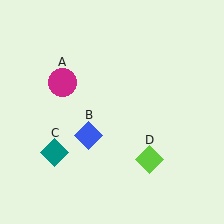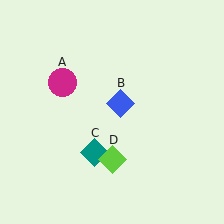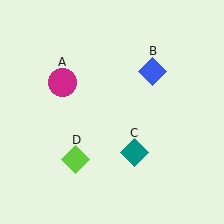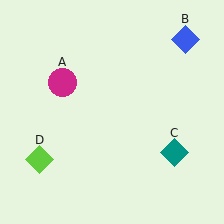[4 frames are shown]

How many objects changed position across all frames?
3 objects changed position: blue diamond (object B), teal diamond (object C), lime diamond (object D).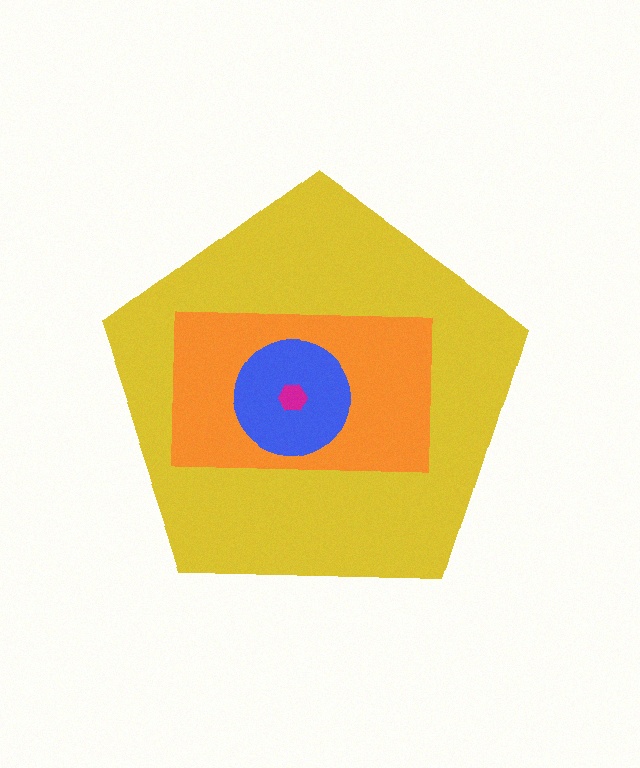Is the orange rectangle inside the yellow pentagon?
Yes.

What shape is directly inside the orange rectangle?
The blue circle.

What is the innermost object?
The magenta hexagon.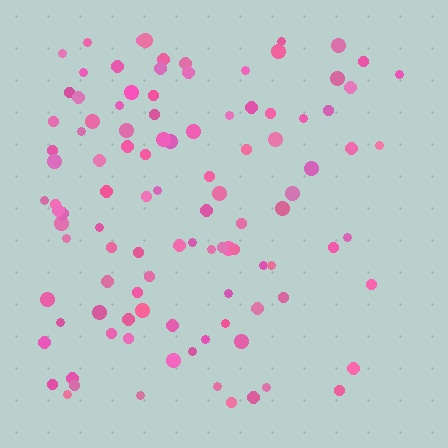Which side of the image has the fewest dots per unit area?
The right.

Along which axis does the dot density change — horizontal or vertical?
Horizontal.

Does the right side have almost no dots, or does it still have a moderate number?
Still a moderate number, just noticeably fewer than the left.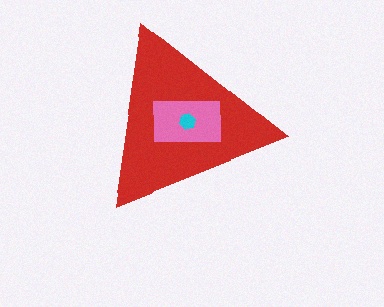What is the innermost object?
The cyan hexagon.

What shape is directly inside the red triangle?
The pink rectangle.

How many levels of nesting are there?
3.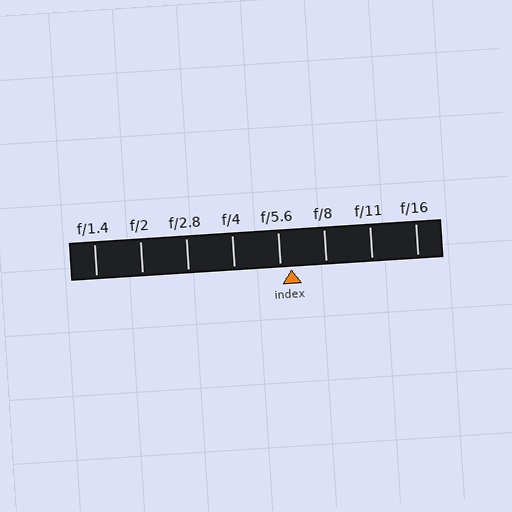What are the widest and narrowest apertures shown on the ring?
The widest aperture shown is f/1.4 and the narrowest is f/16.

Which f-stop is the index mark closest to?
The index mark is closest to f/5.6.